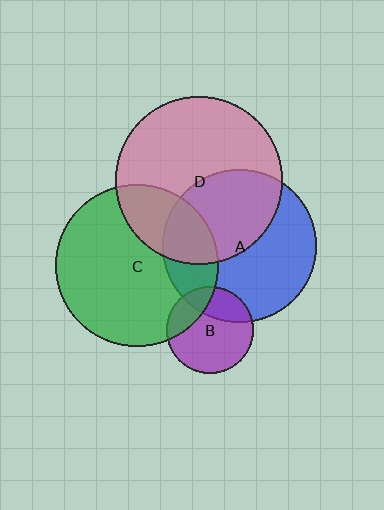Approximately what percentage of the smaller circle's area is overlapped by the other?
Approximately 25%.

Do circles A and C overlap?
Yes.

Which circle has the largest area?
Circle D (pink).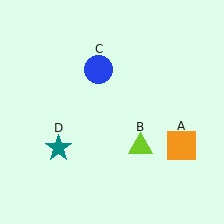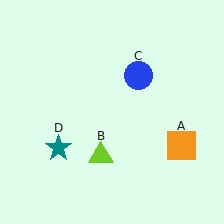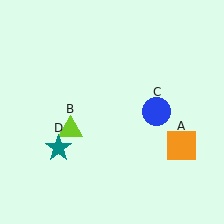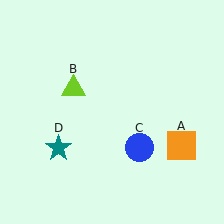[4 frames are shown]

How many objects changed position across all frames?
2 objects changed position: lime triangle (object B), blue circle (object C).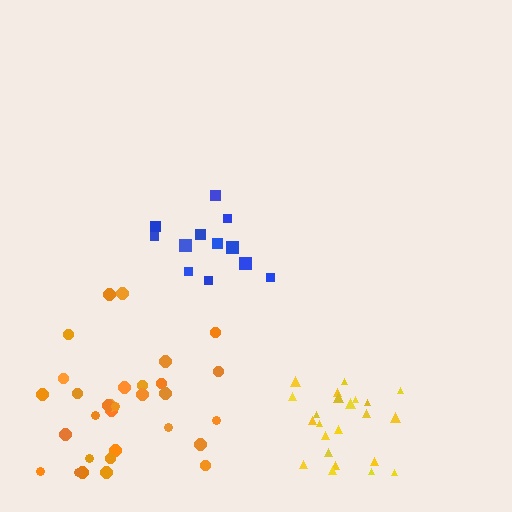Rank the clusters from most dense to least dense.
yellow, blue, orange.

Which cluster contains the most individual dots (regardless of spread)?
Orange (31).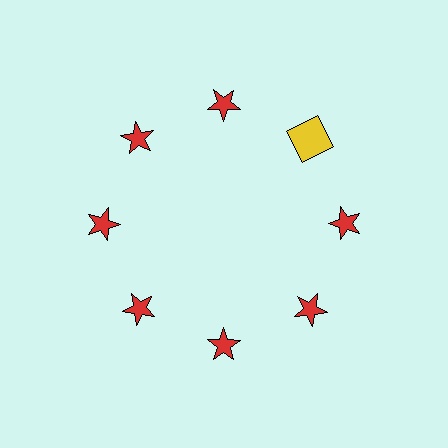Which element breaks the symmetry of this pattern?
The yellow square at roughly the 2 o'clock position breaks the symmetry. All other shapes are red stars.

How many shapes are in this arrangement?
There are 8 shapes arranged in a ring pattern.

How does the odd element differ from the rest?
It differs in both color (yellow instead of red) and shape (square instead of star).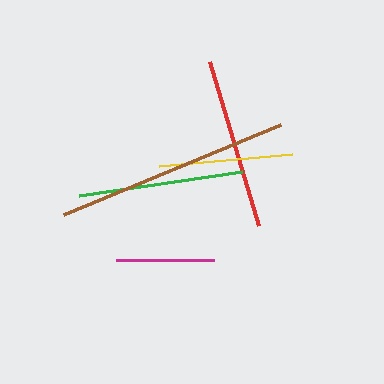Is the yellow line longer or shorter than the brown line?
The brown line is longer than the yellow line.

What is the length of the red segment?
The red segment is approximately 172 pixels long.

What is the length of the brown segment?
The brown segment is approximately 235 pixels long.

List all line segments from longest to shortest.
From longest to shortest: brown, red, green, yellow, magenta.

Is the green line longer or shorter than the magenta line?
The green line is longer than the magenta line.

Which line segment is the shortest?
The magenta line is the shortest at approximately 97 pixels.